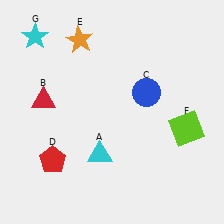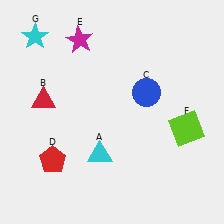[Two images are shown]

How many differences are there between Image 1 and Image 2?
There is 1 difference between the two images.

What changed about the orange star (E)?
In Image 1, E is orange. In Image 2, it changed to magenta.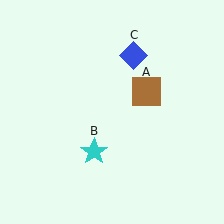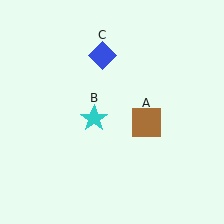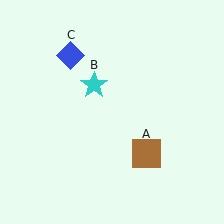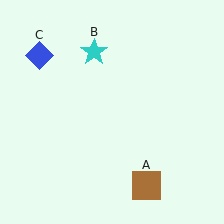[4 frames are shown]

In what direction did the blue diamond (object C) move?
The blue diamond (object C) moved left.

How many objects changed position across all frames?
3 objects changed position: brown square (object A), cyan star (object B), blue diamond (object C).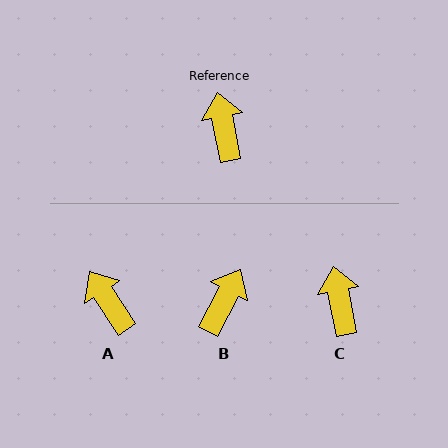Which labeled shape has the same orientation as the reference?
C.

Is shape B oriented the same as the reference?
No, it is off by about 39 degrees.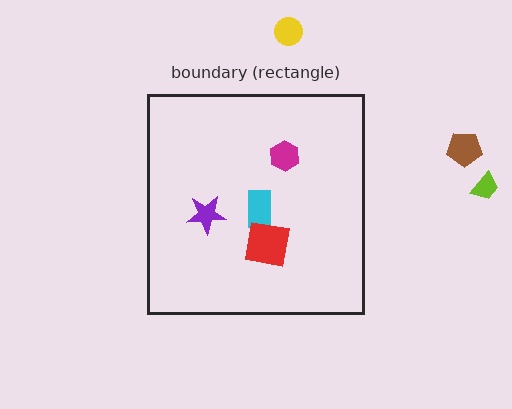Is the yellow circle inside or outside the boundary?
Outside.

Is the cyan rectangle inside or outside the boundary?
Inside.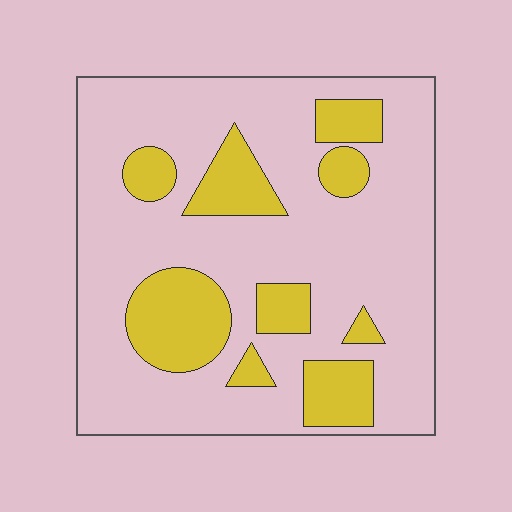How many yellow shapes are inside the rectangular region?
9.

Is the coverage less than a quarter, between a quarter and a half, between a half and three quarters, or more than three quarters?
Less than a quarter.